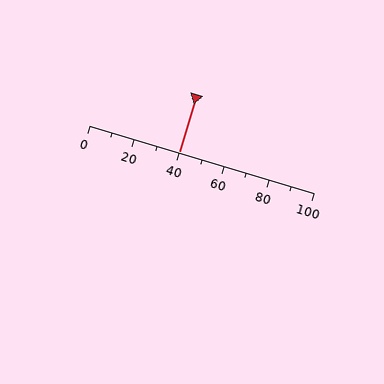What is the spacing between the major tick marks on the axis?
The major ticks are spaced 20 apart.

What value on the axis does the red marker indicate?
The marker indicates approximately 40.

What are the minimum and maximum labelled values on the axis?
The axis runs from 0 to 100.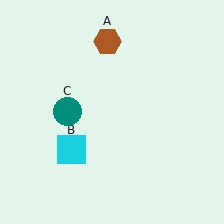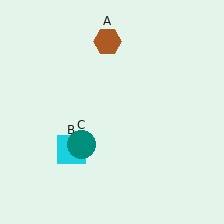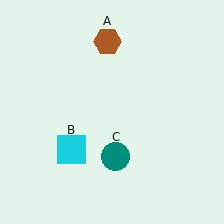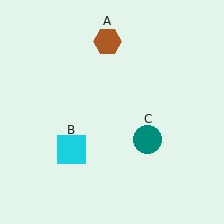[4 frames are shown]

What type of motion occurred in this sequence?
The teal circle (object C) rotated counterclockwise around the center of the scene.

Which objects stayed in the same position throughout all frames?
Brown hexagon (object A) and cyan square (object B) remained stationary.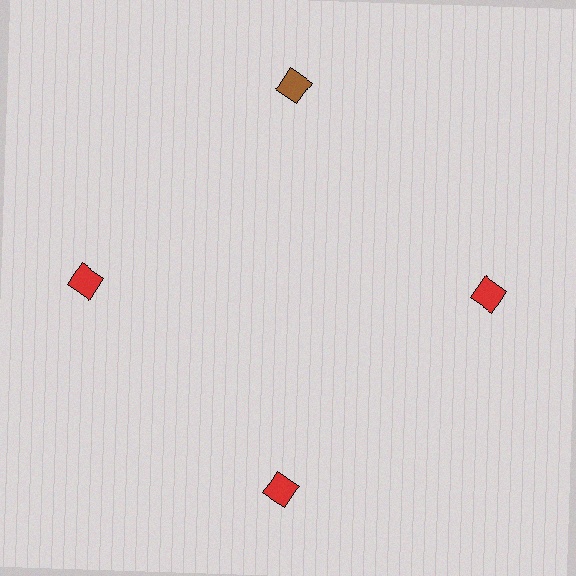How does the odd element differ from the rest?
It has a different color: brown instead of red.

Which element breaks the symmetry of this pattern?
The brown diamond at roughly the 12 o'clock position breaks the symmetry. All other shapes are red diamonds.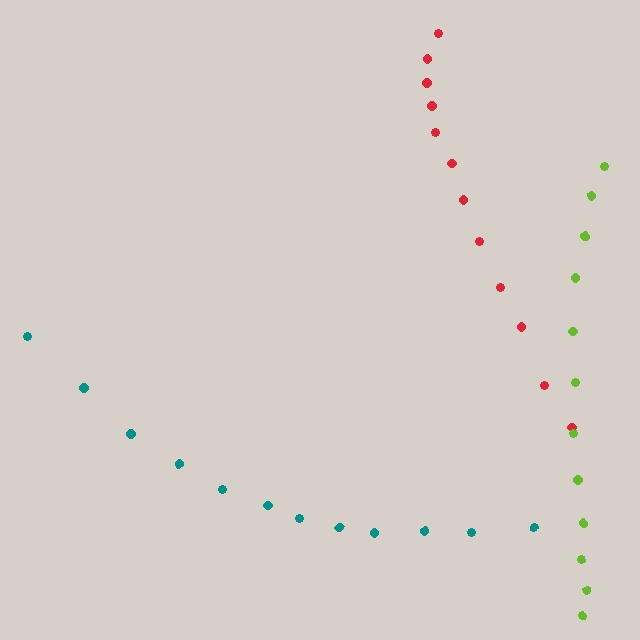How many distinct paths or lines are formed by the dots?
There are 3 distinct paths.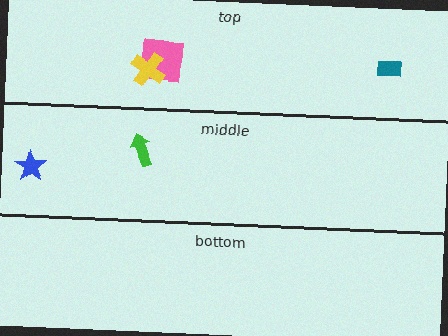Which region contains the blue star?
The middle region.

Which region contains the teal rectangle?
The top region.